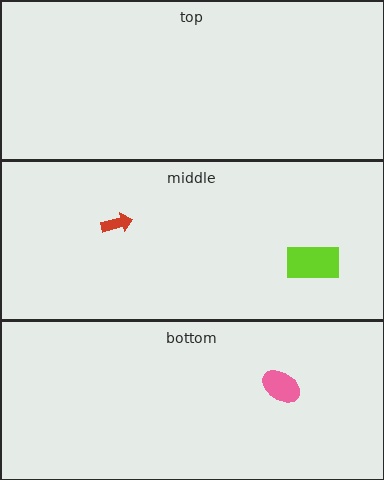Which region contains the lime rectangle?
The middle region.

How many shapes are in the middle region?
2.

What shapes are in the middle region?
The red arrow, the lime rectangle.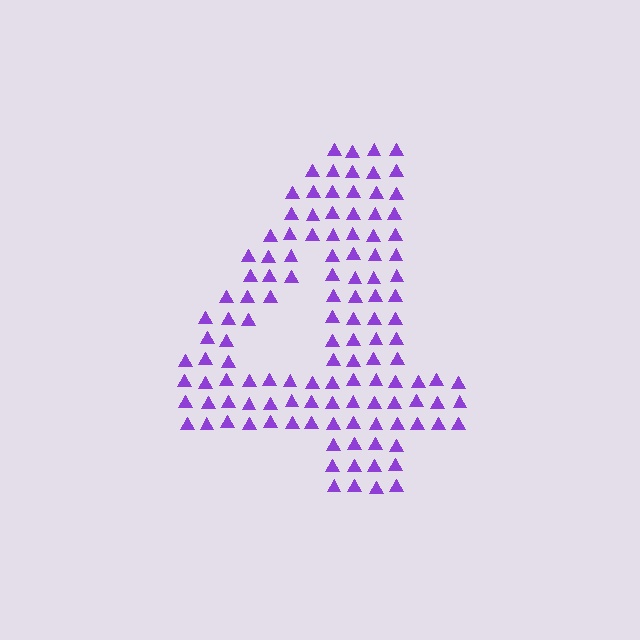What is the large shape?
The large shape is the digit 4.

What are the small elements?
The small elements are triangles.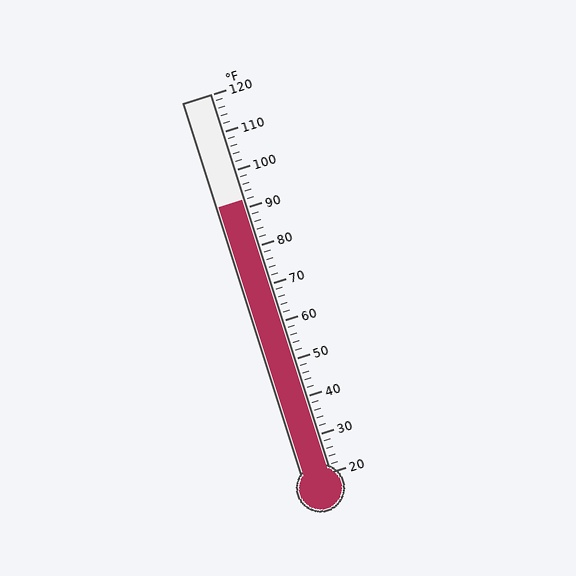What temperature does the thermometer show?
The thermometer shows approximately 92°F.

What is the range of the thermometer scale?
The thermometer scale ranges from 20°F to 120°F.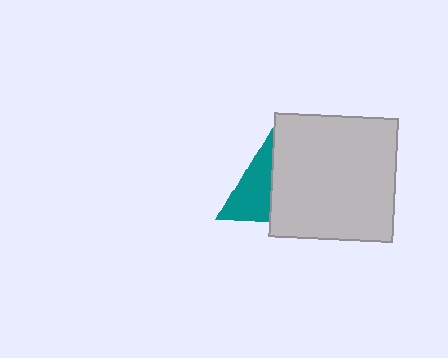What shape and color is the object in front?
The object in front is a light gray square.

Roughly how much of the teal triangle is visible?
About half of it is visible (roughly 51%).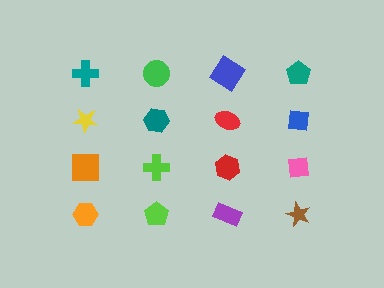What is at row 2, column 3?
A red ellipse.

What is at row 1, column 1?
A teal cross.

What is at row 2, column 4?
A blue square.